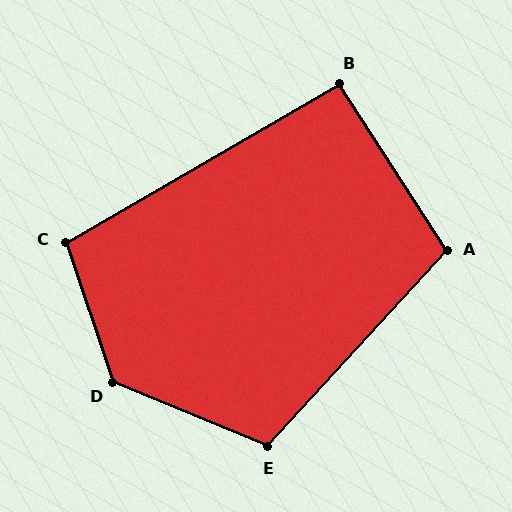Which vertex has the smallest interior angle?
B, at approximately 93 degrees.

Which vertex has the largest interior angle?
D, at approximately 131 degrees.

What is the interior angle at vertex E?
Approximately 110 degrees (obtuse).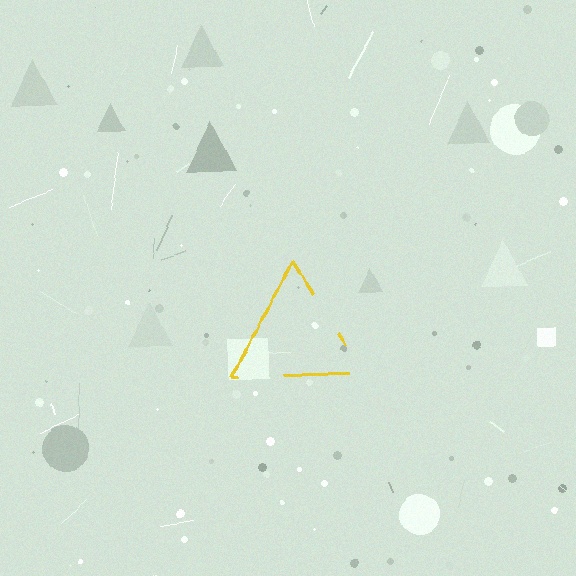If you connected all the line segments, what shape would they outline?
They would outline a triangle.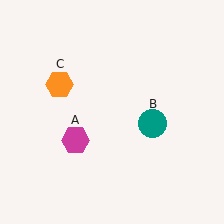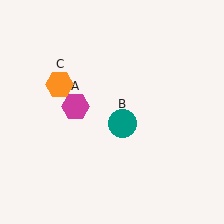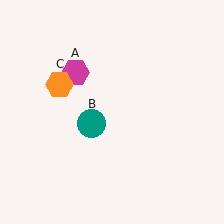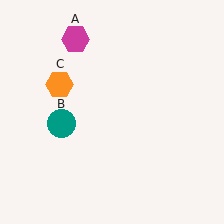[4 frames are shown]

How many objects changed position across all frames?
2 objects changed position: magenta hexagon (object A), teal circle (object B).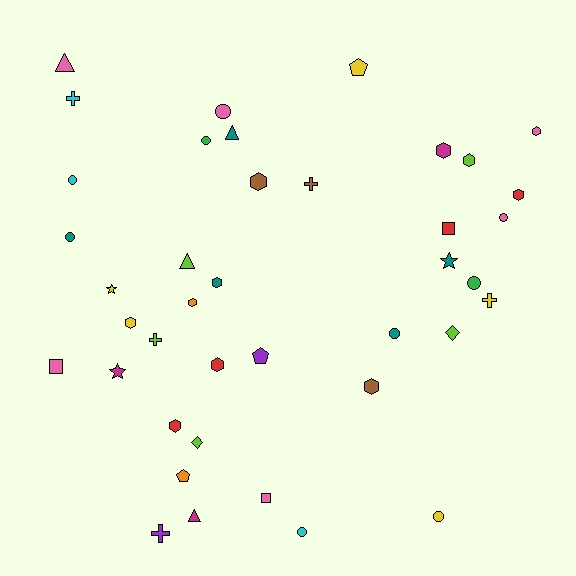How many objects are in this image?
There are 40 objects.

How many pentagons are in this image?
There are 3 pentagons.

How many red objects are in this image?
There are 4 red objects.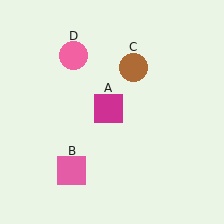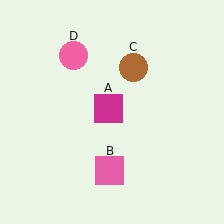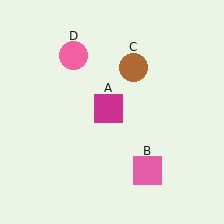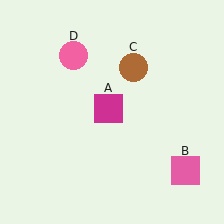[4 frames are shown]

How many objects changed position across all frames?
1 object changed position: pink square (object B).